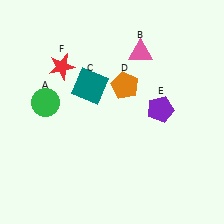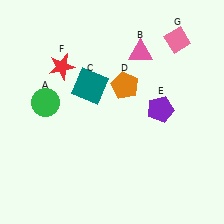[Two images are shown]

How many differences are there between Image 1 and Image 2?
There is 1 difference between the two images.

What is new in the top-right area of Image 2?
A pink diamond (G) was added in the top-right area of Image 2.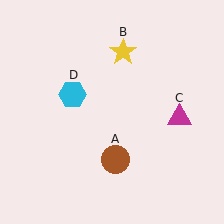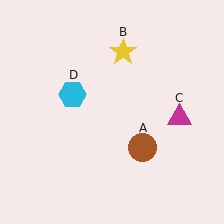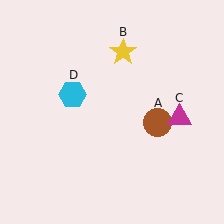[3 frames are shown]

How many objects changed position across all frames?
1 object changed position: brown circle (object A).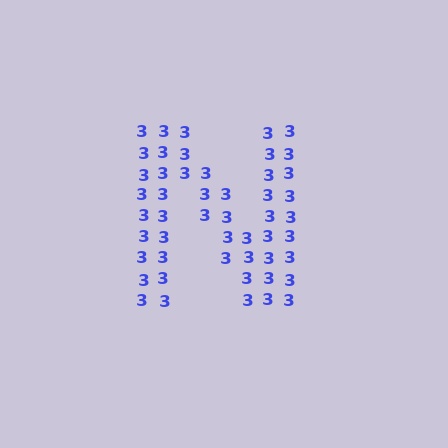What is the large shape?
The large shape is the letter N.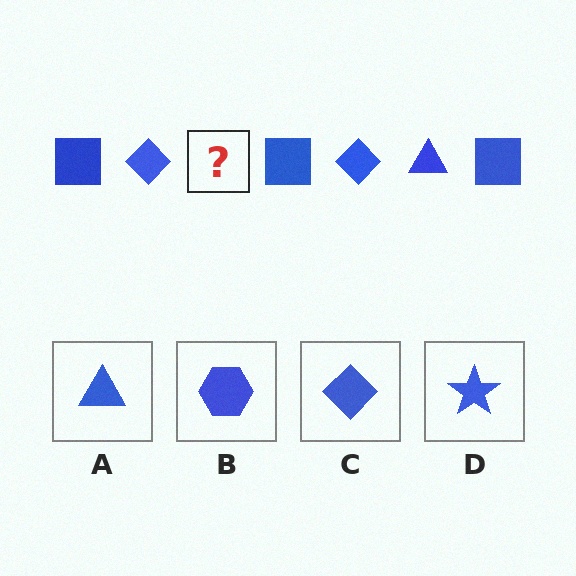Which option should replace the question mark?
Option A.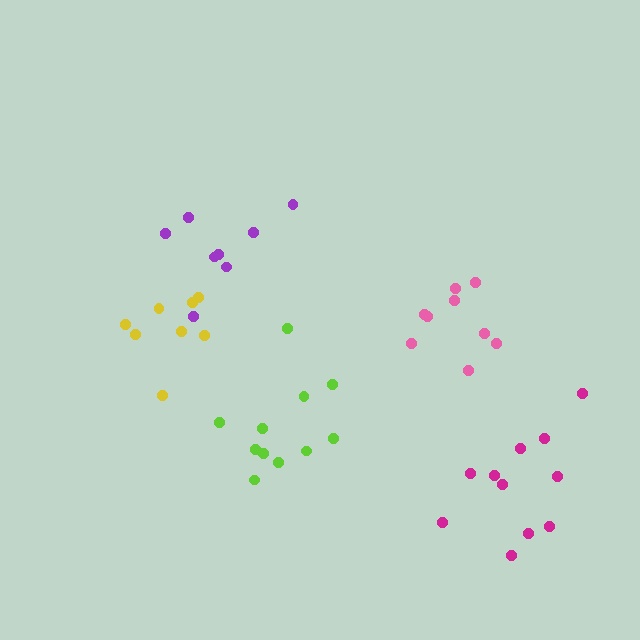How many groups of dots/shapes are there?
There are 5 groups.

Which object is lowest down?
The magenta cluster is bottommost.